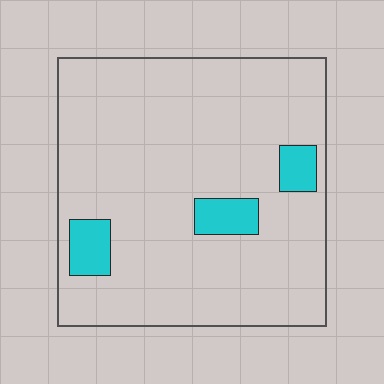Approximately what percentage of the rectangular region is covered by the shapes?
Approximately 10%.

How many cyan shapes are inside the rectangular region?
3.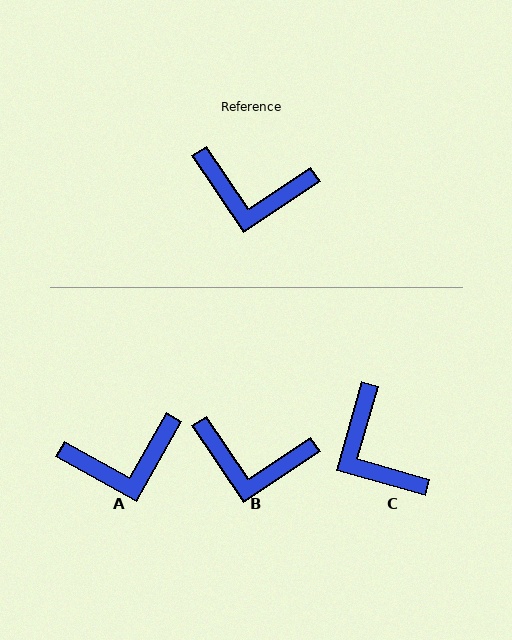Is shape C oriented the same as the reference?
No, it is off by about 50 degrees.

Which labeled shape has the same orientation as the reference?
B.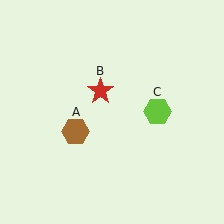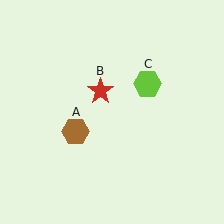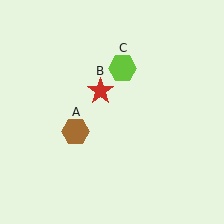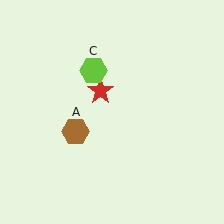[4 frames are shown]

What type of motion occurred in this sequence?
The lime hexagon (object C) rotated counterclockwise around the center of the scene.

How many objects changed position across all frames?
1 object changed position: lime hexagon (object C).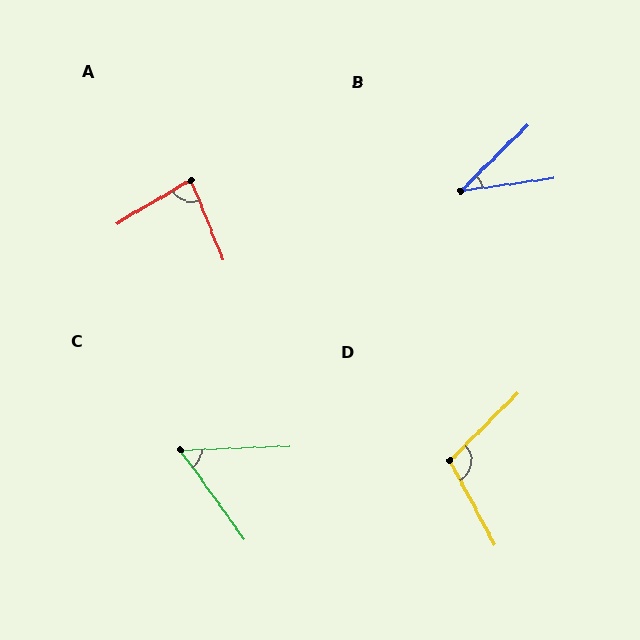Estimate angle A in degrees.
Approximately 81 degrees.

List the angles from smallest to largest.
B (37°), C (57°), A (81°), D (107°).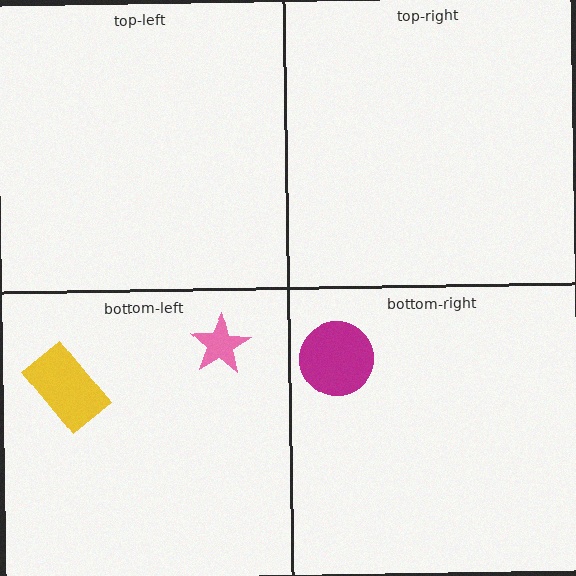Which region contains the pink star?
The bottom-left region.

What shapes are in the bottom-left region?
The yellow rectangle, the pink star.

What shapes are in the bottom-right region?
The magenta circle.